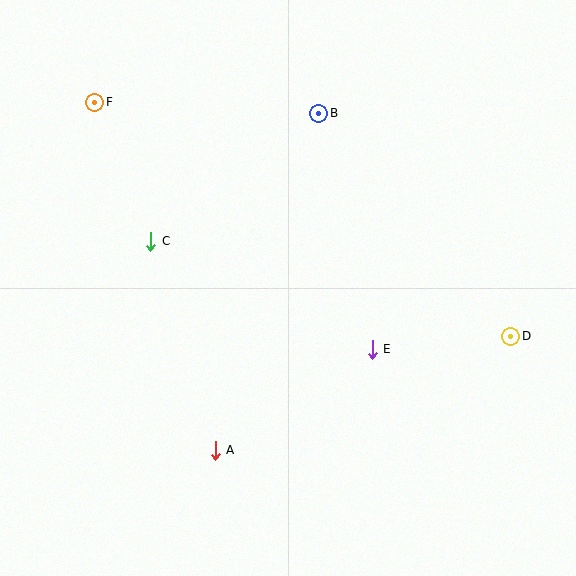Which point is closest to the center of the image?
Point E at (372, 349) is closest to the center.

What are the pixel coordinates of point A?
Point A is at (215, 450).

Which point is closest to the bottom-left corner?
Point A is closest to the bottom-left corner.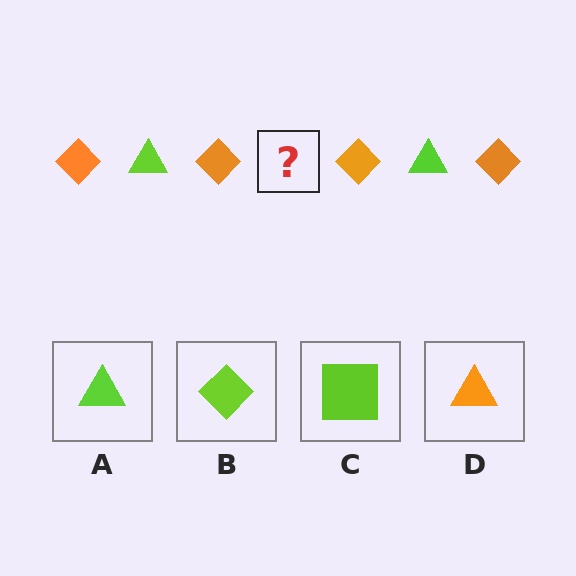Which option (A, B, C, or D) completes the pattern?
A.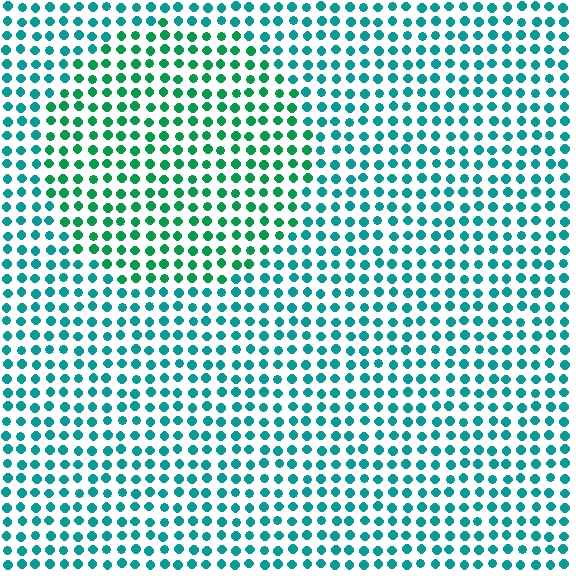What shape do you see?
I see a circle.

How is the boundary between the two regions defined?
The boundary is defined purely by a slight shift in hue (about 31 degrees). Spacing, size, and orientation are identical on both sides.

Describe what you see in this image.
The image is filled with small teal elements in a uniform arrangement. A circle-shaped region is visible where the elements are tinted to a slightly different hue, forming a subtle color boundary.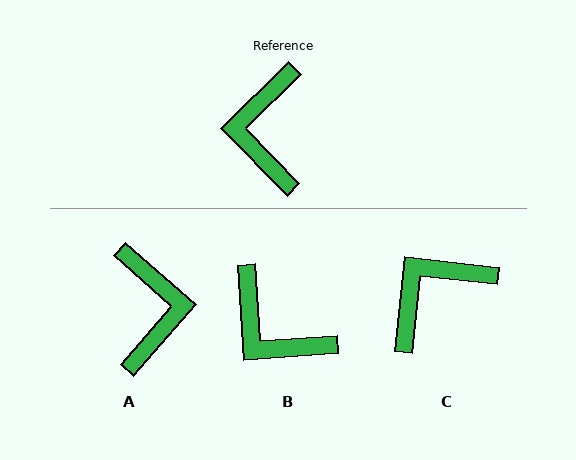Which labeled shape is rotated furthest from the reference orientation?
A, about 176 degrees away.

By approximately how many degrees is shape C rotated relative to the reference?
Approximately 50 degrees clockwise.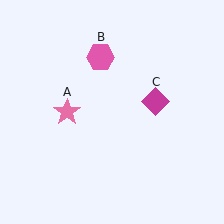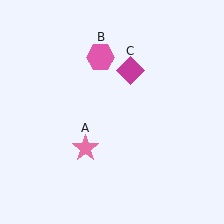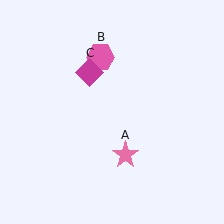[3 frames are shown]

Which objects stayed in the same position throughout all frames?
Pink hexagon (object B) remained stationary.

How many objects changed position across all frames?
2 objects changed position: pink star (object A), magenta diamond (object C).